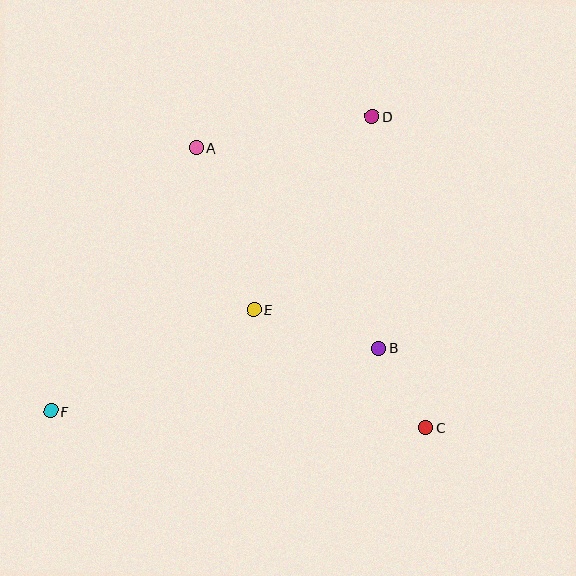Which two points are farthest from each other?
Points D and F are farthest from each other.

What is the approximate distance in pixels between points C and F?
The distance between C and F is approximately 376 pixels.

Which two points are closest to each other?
Points B and C are closest to each other.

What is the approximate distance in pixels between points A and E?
The distance between A and E is approximately 172 pixels.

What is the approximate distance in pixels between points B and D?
The distance between B and D is approximately 232 pixels.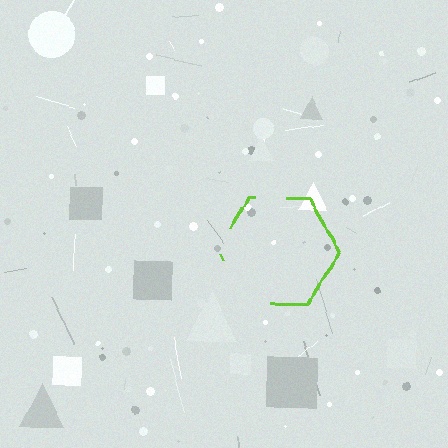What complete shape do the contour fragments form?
The contour fragments form a hexagon.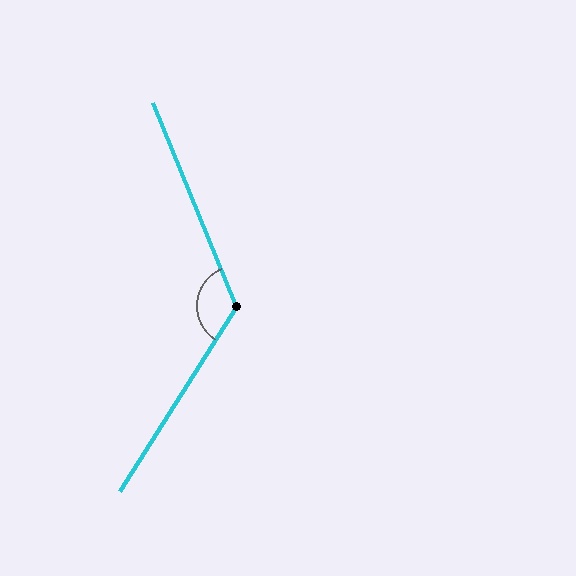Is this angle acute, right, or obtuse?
It is obtuse.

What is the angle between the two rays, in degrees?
Approximately 125 degrees.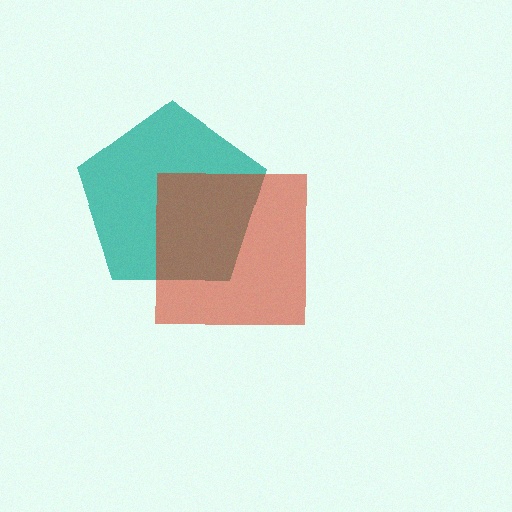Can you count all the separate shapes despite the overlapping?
Yes, there are 2 separate shapes.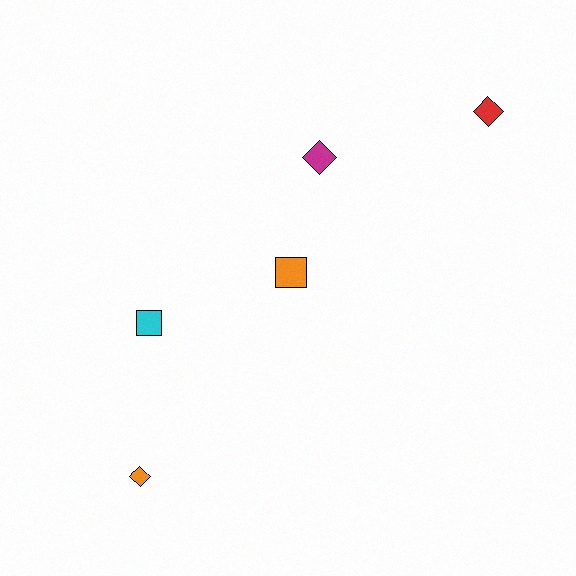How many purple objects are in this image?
There are no purple objects.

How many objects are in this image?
There are 5 objects.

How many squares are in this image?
There are 2 squares.